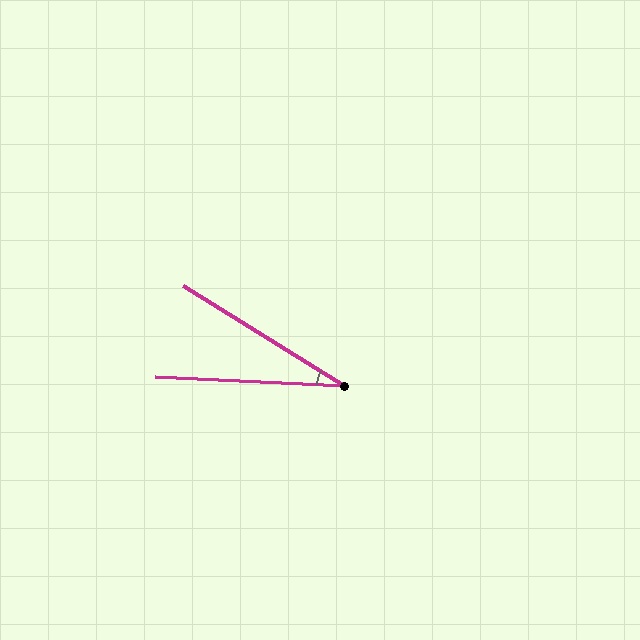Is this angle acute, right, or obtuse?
It is acute.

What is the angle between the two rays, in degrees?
Approximately 29 degrees.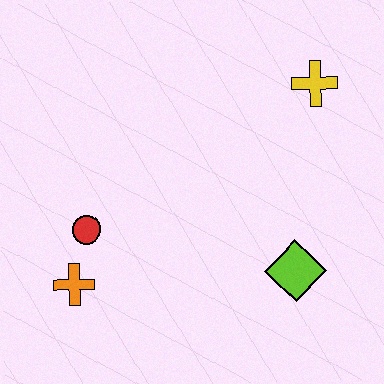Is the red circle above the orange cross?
Yes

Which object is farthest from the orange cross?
The yellow cross is farthest from the orange cross.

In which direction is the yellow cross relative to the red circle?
The yellow cross is to the right of the red circle.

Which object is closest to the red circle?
The orange cross is closest to the red circle.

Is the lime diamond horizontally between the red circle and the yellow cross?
Yes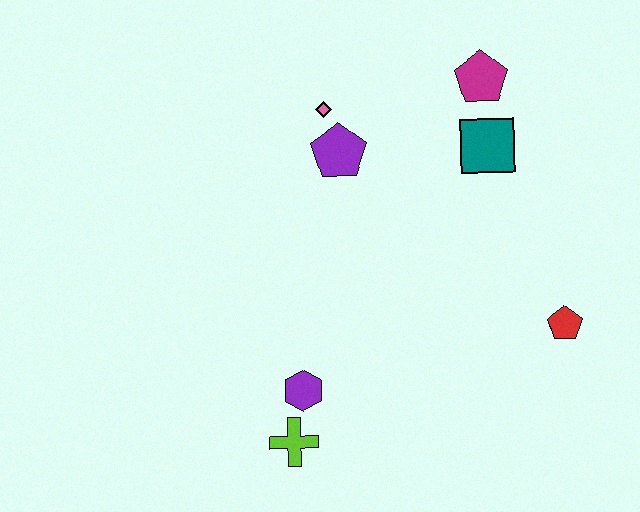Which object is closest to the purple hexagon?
The lime cross is closest to the purple hexagon.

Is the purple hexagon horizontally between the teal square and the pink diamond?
No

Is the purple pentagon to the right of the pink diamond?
Yes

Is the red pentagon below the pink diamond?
Yes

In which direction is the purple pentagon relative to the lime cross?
The purple pentagon is above the lime cross.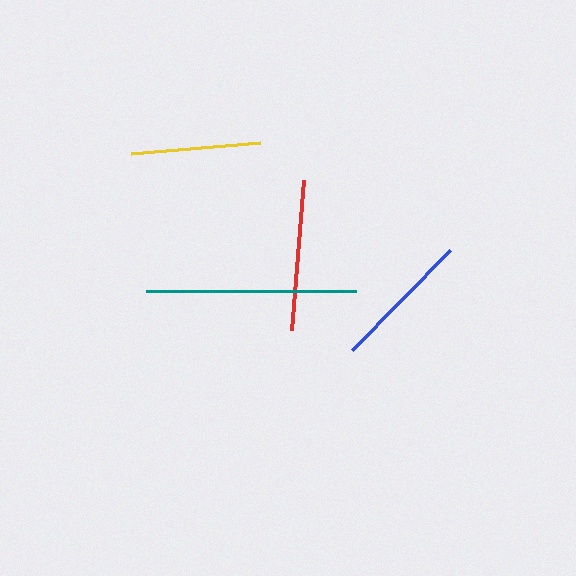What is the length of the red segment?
The red segment is approximately 151 pixels long.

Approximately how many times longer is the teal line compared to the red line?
The teal line is approximately 1.4 times the length of the red line.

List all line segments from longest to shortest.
From longest to shortest: teal, red, blue, yellow.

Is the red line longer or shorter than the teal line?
The teal line is longer than the red line.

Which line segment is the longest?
The teal line is the longest at approximately 210 pixels.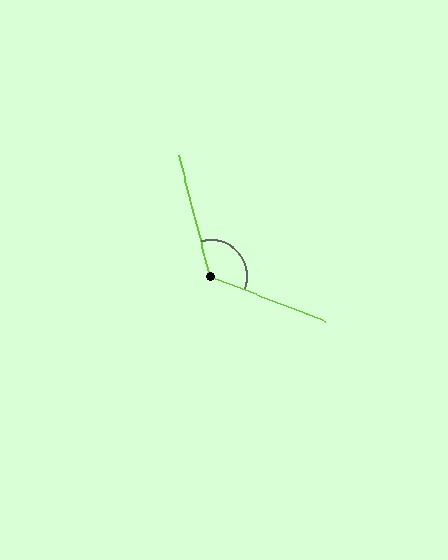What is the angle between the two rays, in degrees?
Approximately 125 degrees.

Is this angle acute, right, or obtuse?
It is obtuse.